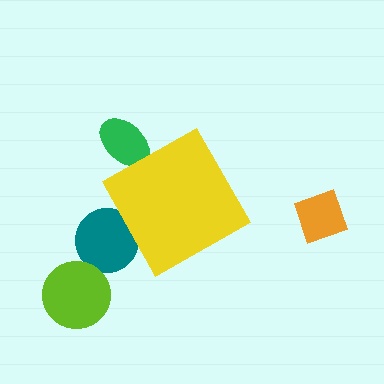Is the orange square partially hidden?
No, the orange square is fully visible.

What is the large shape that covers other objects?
A yellow diamond.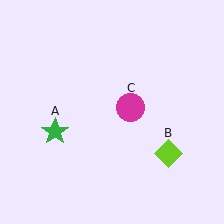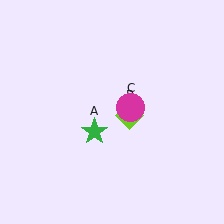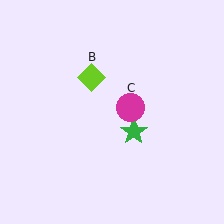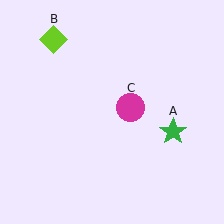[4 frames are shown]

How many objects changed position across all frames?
2 objects changed position: green star (object A), lime diamond (object B).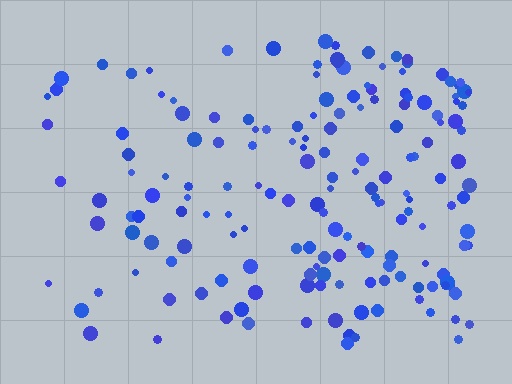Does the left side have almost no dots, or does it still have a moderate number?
Still a moderate number, just noticeably fewer than the right.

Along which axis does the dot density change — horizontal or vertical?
Horizontal.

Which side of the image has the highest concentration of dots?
The right.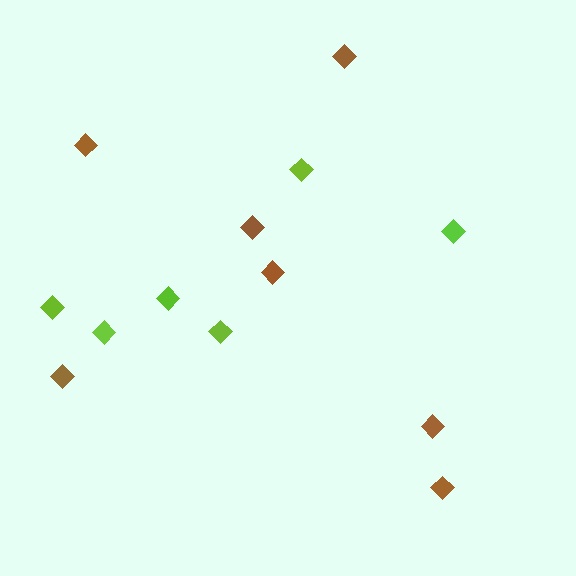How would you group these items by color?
There are 2 groups: one group of brown diamonds (7) and one group of lime diamonds (6).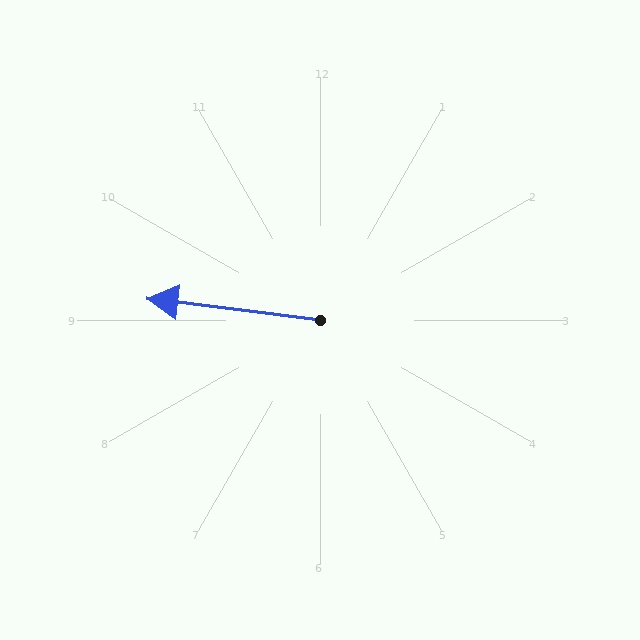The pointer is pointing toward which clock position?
Roughly 9 o'clock.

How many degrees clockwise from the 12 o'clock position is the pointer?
Approximately 277 degrees.